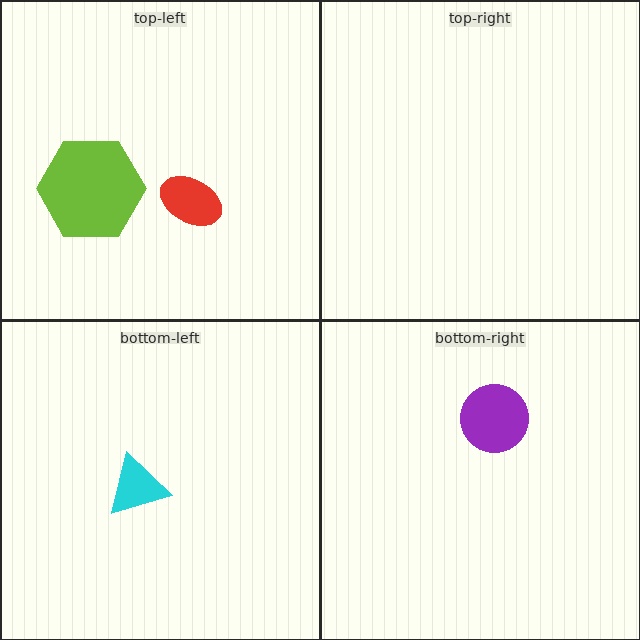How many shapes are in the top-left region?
2.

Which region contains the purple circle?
The bottom-right region.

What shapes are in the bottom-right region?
The purple circle.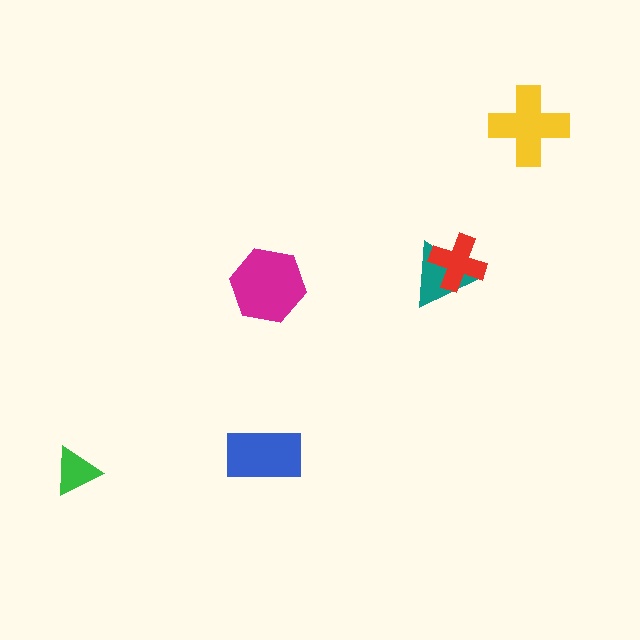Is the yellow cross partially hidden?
No, no other shape covers it.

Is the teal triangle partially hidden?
Yes, it is partially covered by another shape.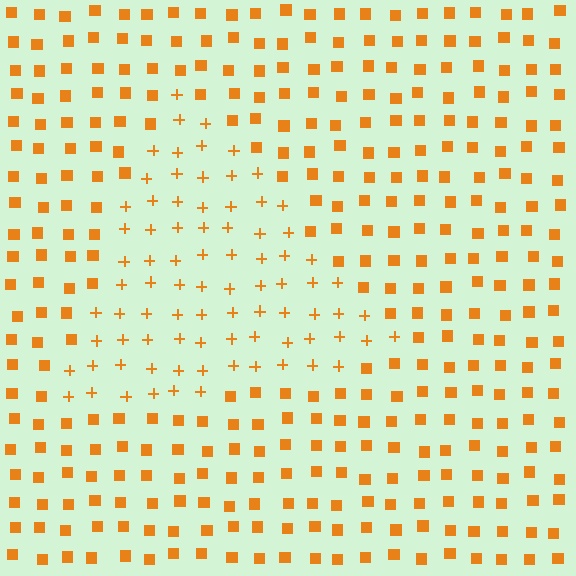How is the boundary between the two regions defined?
The boundary is defined by a change in element shape: plus signs inside vs. squares outside. All elements share the same color and spacing.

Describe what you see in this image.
The image is filled with small orange elements arranged in a uniform grid. A triangle-shaped region contains plus signs, while the surrounding area contains squares. The boundary is defined purely by the change in element shape.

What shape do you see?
I see a triangle.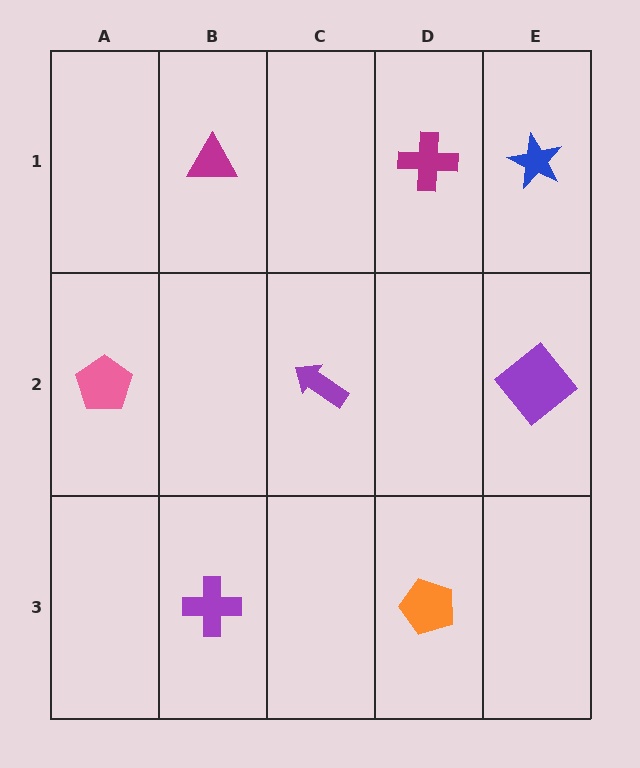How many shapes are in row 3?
2 shapes.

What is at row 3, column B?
A purple cross.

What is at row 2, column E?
A purple diamond.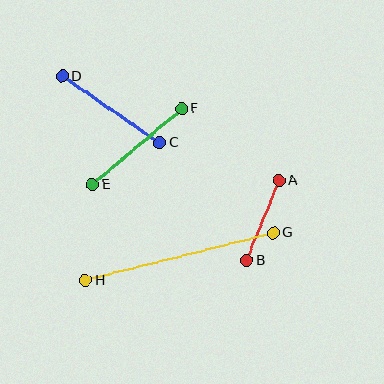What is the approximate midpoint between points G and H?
The midpoint is at approximately (179, 256) pixels.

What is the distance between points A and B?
The distance is approximately 86 pixels.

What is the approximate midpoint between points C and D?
The midpoint is at approximately (111, 109) pixels.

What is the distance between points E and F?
The distance is approximately 117 pixels.